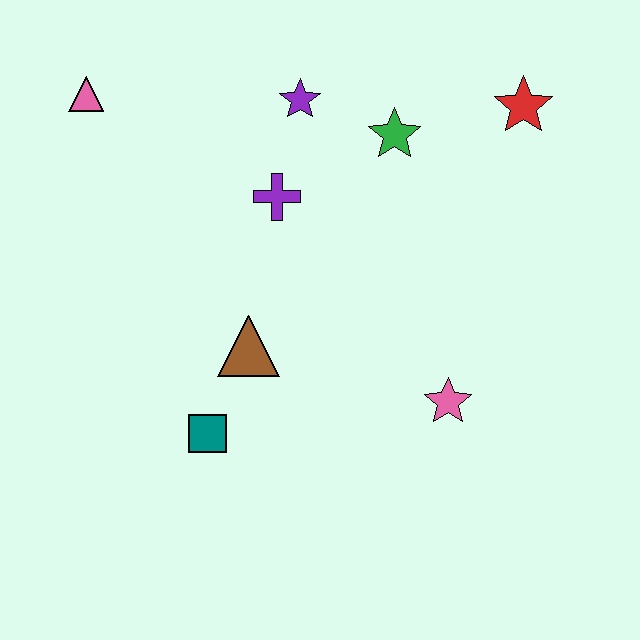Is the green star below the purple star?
Yes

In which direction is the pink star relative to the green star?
The pink star is below the green star.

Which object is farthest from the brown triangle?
The red star is farthest from the brown triangle.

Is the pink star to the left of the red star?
Yes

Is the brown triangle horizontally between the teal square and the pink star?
Yes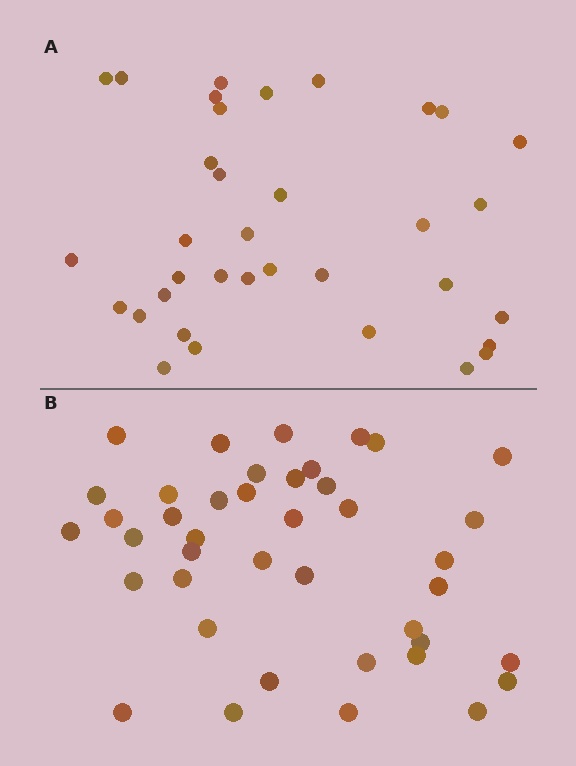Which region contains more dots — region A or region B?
Region B (the bottom region) has more dots.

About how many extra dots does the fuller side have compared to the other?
Region B has about 6 more dots than region A.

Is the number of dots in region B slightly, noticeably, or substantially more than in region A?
Region B has only slightly more — the two regions are fairly close. The ratio is roughly 1.2 to 1.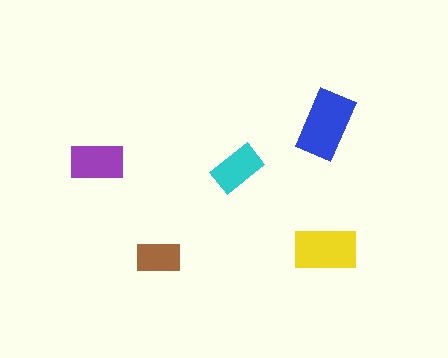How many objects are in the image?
There are 5 objects in the image.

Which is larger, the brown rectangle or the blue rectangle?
The blue one.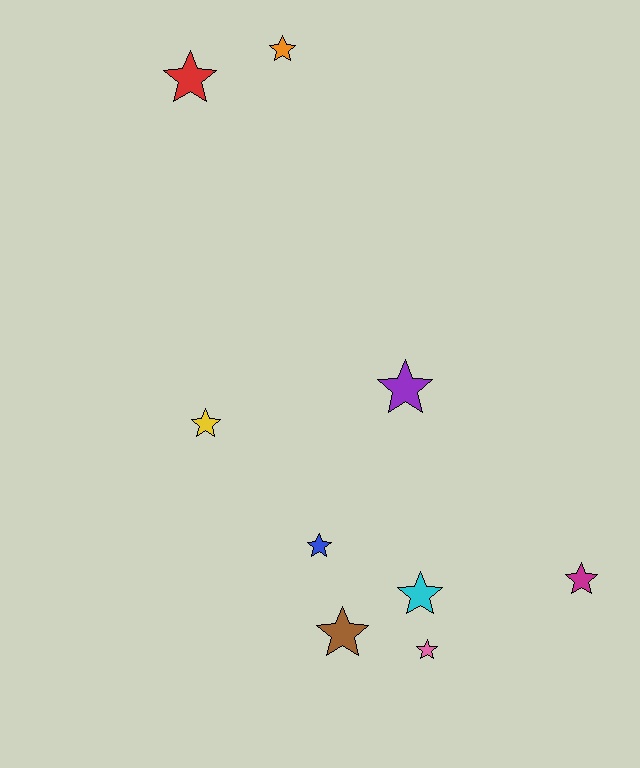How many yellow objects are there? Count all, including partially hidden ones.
There is 1 yellow object.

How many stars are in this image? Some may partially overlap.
There are 9 stars.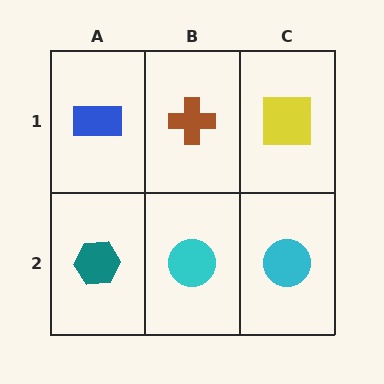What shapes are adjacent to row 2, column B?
A brown cross (row 1, column B), a teal hexagon (row 2, column A), a cyan circle (row 2, column C).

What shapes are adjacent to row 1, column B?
A cyan circle (row 2, column B), a blue rectangle (row 1, column A), a yellow square (row 1, column C).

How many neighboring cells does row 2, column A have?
2.